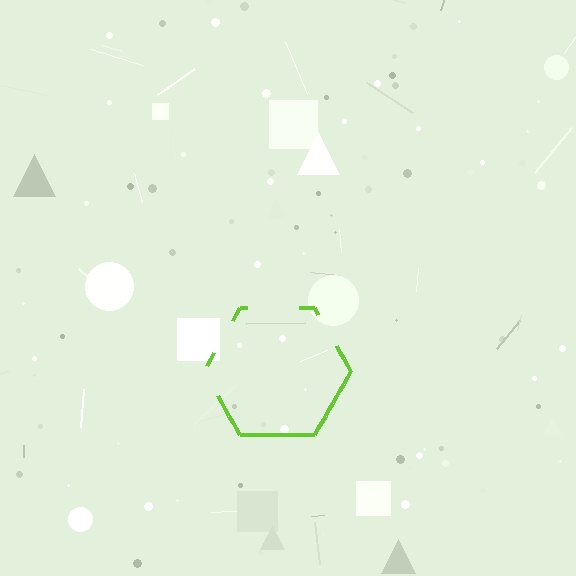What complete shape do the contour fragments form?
The contour fragments form a hexagon.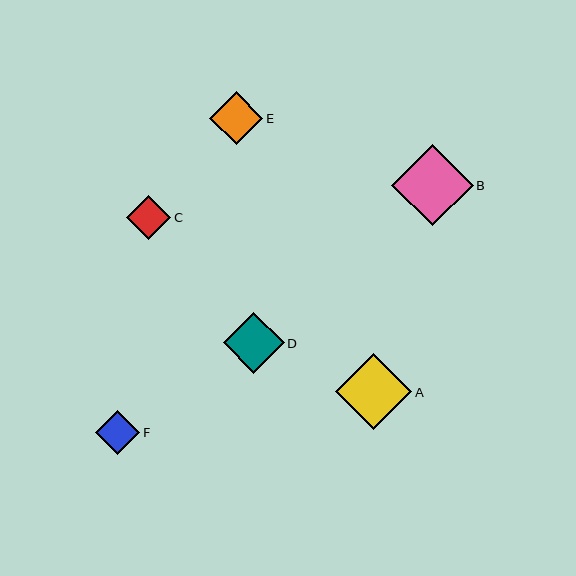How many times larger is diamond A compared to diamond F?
Diamond A is approximately 1.7 times the size of diamond F.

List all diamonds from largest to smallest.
From largest to smallest: B, A, D, E, F, C.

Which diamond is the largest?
Diamond B is the largest with a size of approximately 82 pixels.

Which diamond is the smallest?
Diamond C is the smallest with a size of approximately 44 pixels.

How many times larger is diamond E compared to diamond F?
Diamond E is approximately 1.2 times the size of diamond F.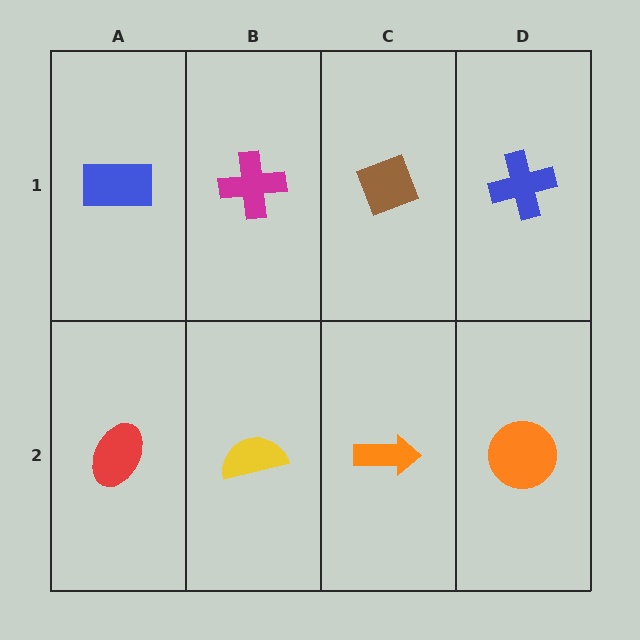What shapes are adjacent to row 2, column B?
A magenta cross (row 1, column B), a red ellipse (row 2, column A), an orange arrow (row 2, column C).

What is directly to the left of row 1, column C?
A magenta cross.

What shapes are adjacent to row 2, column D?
A blue cross (row 1, column D), an orange arrow (row 2, column C).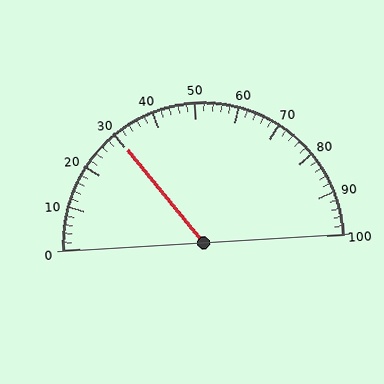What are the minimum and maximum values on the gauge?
The gauge ranges from 0 to 100.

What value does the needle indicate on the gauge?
The needle indicates approximately 30.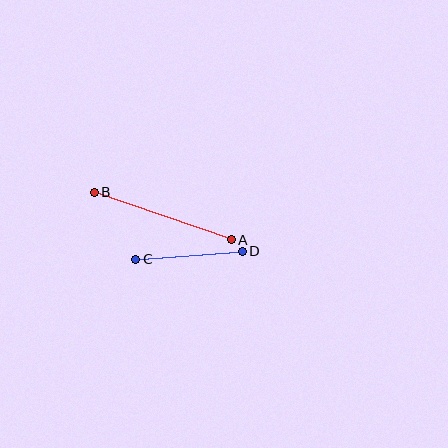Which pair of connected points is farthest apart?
Points A and B are farthest apart.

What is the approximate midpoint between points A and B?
The midpoint is at approximately (163, 216) pixels.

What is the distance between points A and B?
The distance is approximately 145 pixels.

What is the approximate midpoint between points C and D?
The midpoint is at approximately (189, 255) pixels.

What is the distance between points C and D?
The distance is approximately 107 pixels.